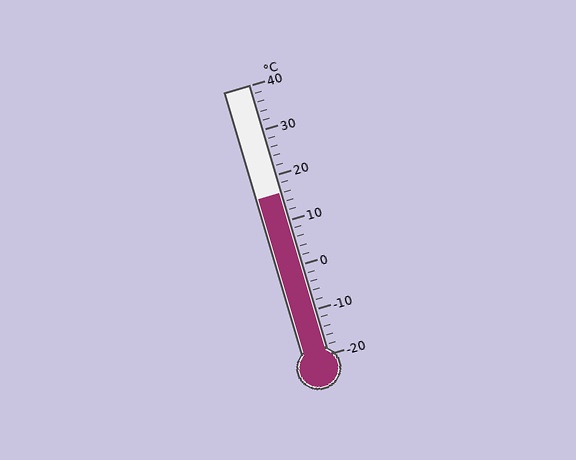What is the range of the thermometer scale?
The thermometer scale ranges from -20°C to 40°C.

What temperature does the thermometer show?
The thermometer shows approximately 16°C.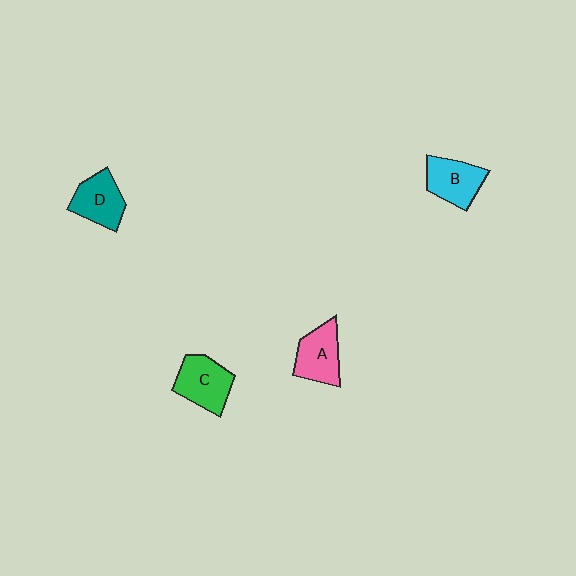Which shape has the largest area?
Shape C (green).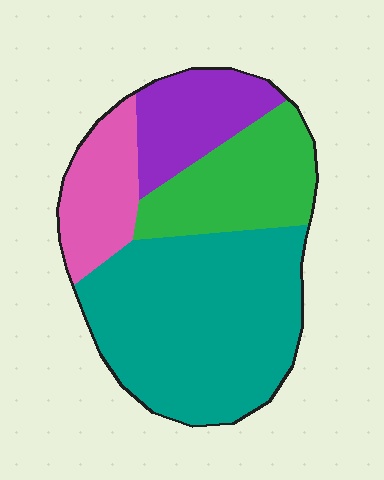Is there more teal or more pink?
Teal.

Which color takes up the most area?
Teal, at roughly 50%.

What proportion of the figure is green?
Green covers around 20% of the figure.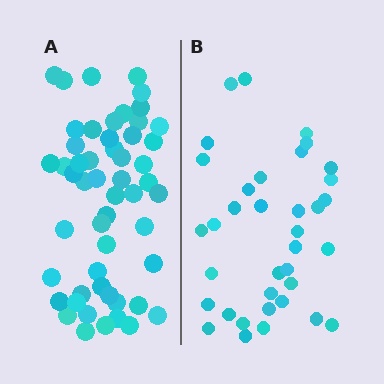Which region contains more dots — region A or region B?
Region A (the left region) has more dots.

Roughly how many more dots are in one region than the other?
Region A has approximately 15 more dots than region B.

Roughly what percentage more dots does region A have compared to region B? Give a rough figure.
About 45% more.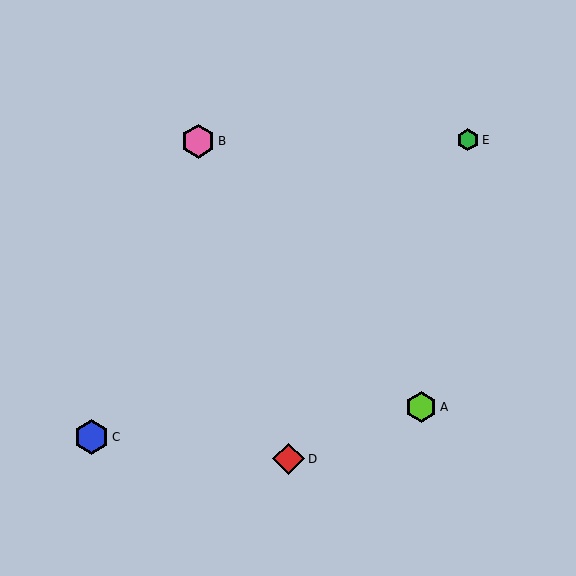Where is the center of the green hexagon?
The center of the green hexagon is at (468, 140).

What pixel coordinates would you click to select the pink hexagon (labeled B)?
Click at (198, 141) to select the pink hexagon B.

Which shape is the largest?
The blue hexagon (labeled C) is the largest.